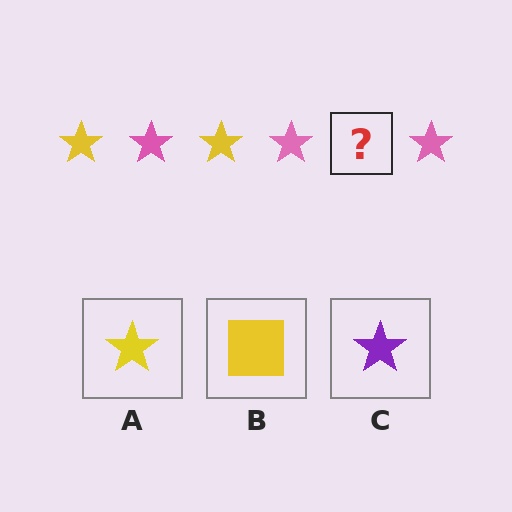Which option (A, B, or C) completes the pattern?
A.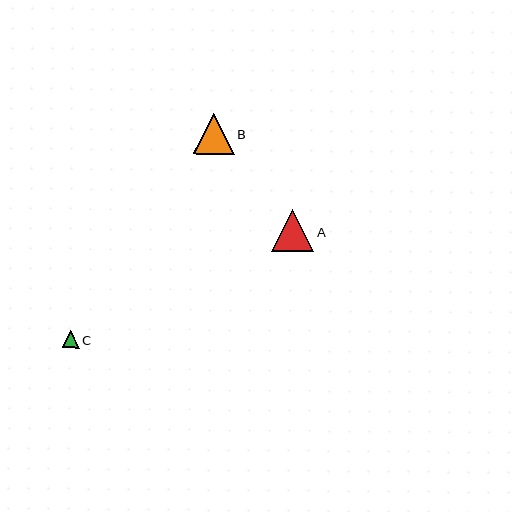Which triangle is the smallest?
Triangle C is the smallest with a size of approximately 17 pixels.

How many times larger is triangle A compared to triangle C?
Triangle A is approximately 2.5 times the size of triangle C.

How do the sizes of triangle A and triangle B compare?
Triangle A and triangle B are approximately the same size.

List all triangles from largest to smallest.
From largest to smallest: A, B, C.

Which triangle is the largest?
Triangle A is the largest with a size of approximately 42 pixels.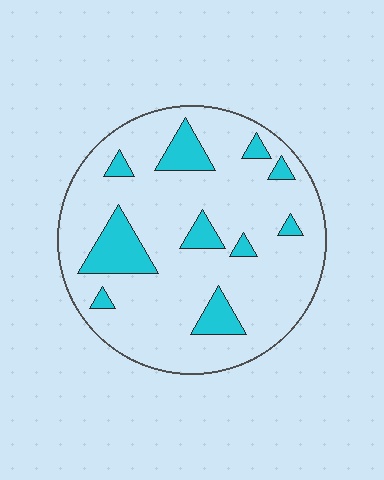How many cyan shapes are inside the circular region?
10.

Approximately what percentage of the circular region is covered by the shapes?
Approximately 15%.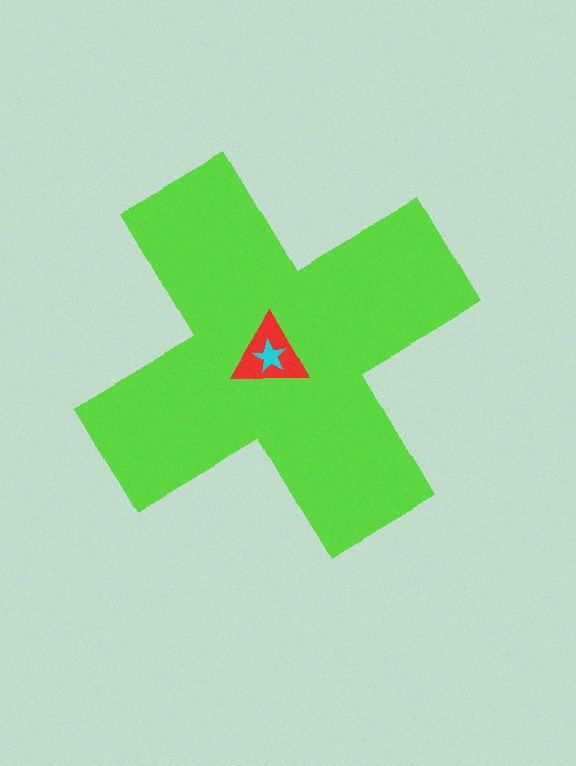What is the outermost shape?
The lime cross.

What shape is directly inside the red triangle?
The cyan star.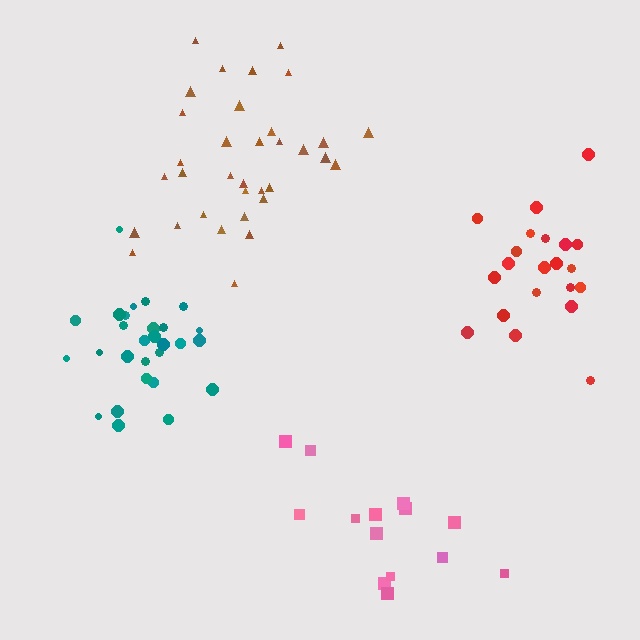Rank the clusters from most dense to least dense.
teal, red, brown, pink.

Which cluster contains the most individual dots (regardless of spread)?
Brown (34).